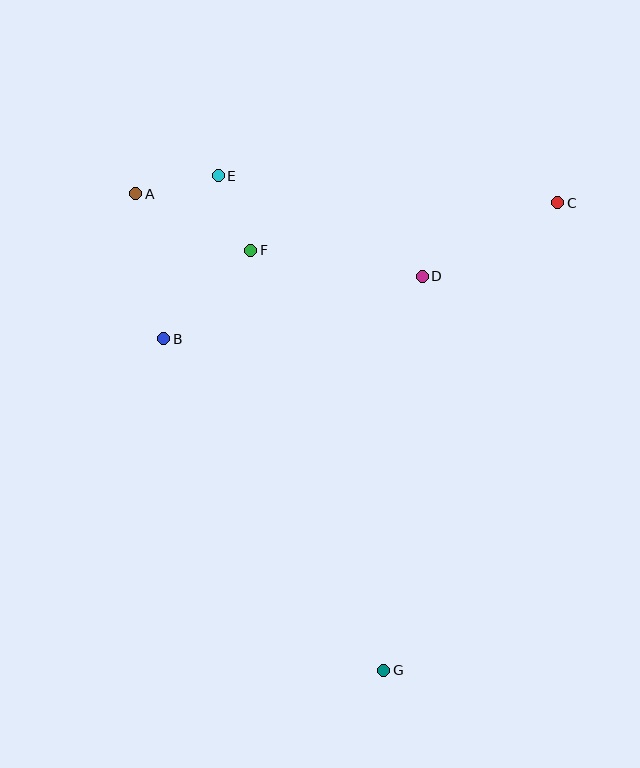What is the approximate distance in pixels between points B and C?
The distance between B and C is approximately 417 pixels.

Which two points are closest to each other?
Points E and F are closest to each other.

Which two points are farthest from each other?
Points A and G are farthest from each other.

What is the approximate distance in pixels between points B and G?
The distance between B and G is approximately 398 pixels.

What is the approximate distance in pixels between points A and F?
The distance between A and F is approximately 128 pixels.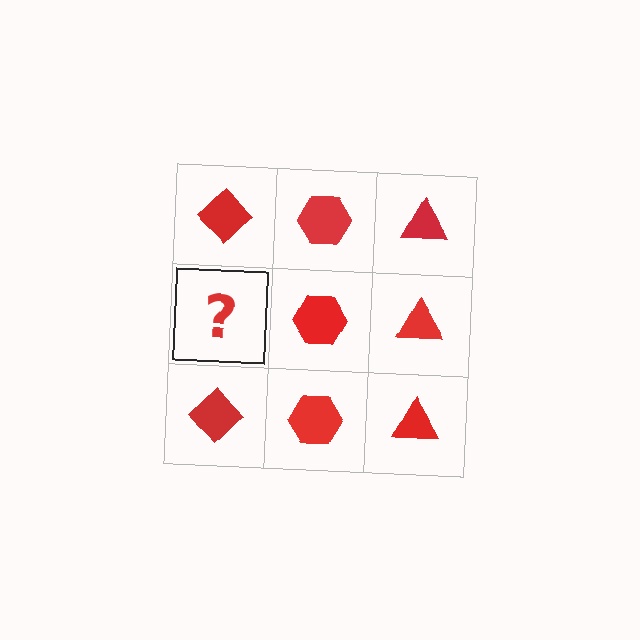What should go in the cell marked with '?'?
The missing cell should contain a red diamond.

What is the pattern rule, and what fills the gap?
The rule is that each column has a consistent shape. The gap should be filled with a red diamond.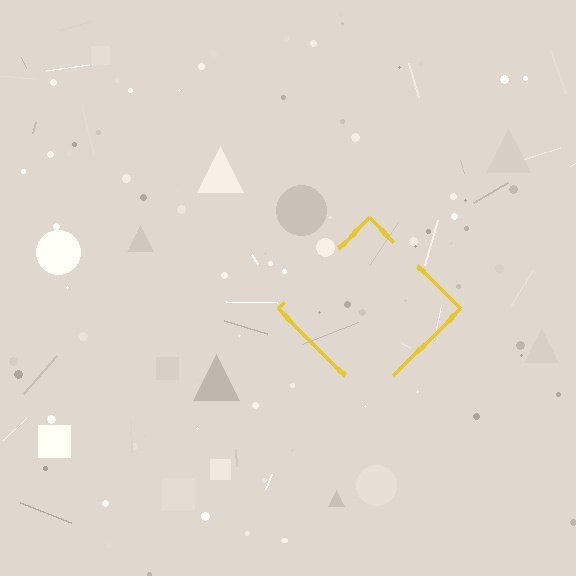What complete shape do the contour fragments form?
The contour fragments form a diamond.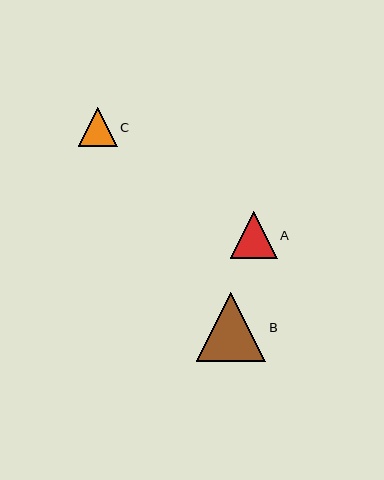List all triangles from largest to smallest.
From largest to smallest: B, A, C.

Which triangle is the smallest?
Triangle C is the smallest with a size of approximately 39 pixels.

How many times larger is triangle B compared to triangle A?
Triangle B is approximately 1.5 times the size of triangle A.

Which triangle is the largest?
Triangle B is the largest with a size of approximately 69 pixels.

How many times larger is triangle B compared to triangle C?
Triangle B is approximately 1.8 times the size of triangle C.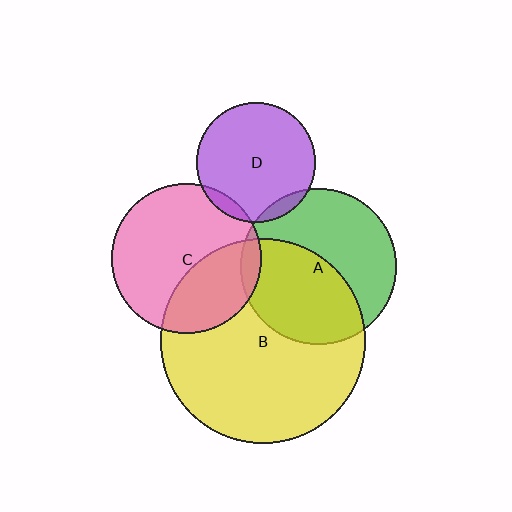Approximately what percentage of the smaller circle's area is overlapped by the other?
Approximately 5%.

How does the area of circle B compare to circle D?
Approximately 3.0 times.